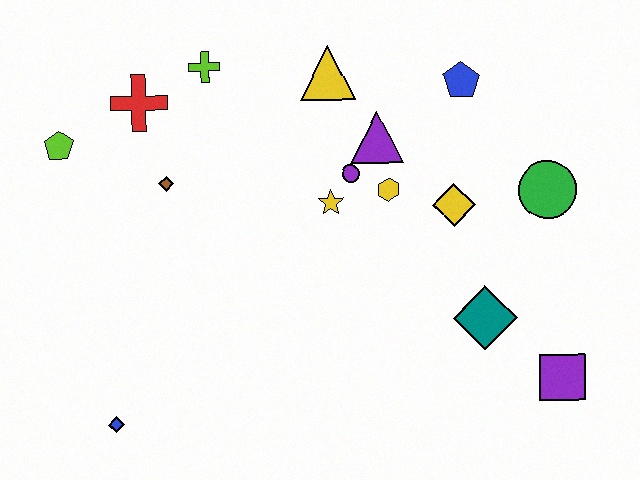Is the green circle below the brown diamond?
Yes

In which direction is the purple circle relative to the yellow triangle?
The purple circle is below the yellow triangle.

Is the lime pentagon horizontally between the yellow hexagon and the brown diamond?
No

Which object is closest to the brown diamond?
The red cross is closest to the brown diamond.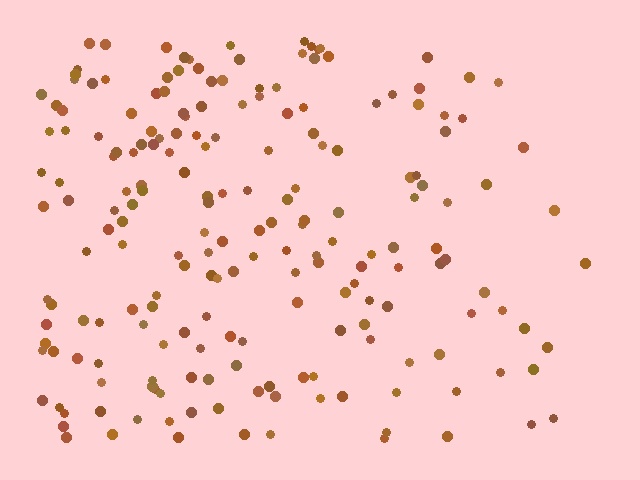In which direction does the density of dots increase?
From right to left, with the left side densest.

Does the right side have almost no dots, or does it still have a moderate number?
Still a moderate number, just noticeably fewer than the left.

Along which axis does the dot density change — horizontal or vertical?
Horizontal.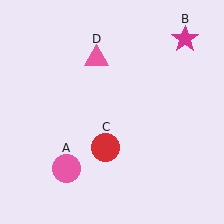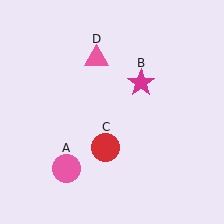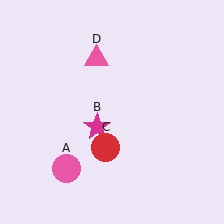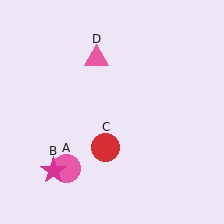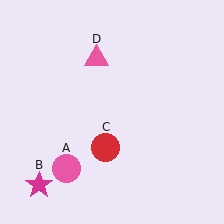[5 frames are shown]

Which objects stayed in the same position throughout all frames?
Pink circle (object A) and red circle (object C) and pink triangle (object D) remained stationary.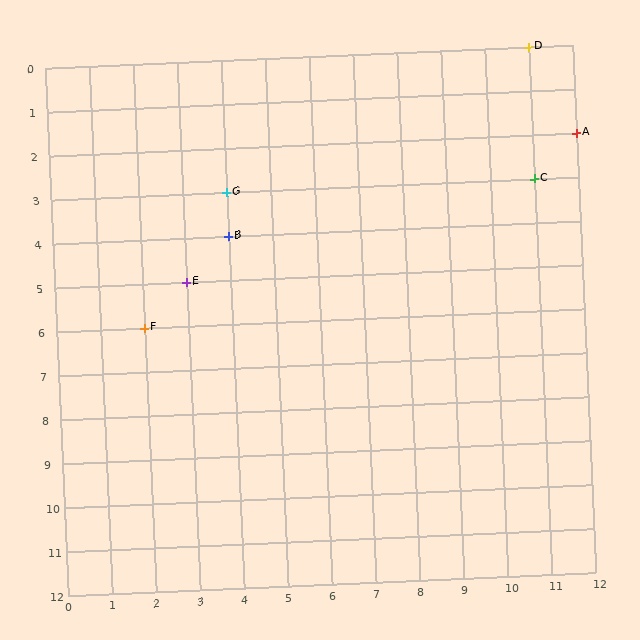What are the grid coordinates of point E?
Point E is at grid coordinates (3, 5).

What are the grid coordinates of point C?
Point C is at grid coordinates (11, 3).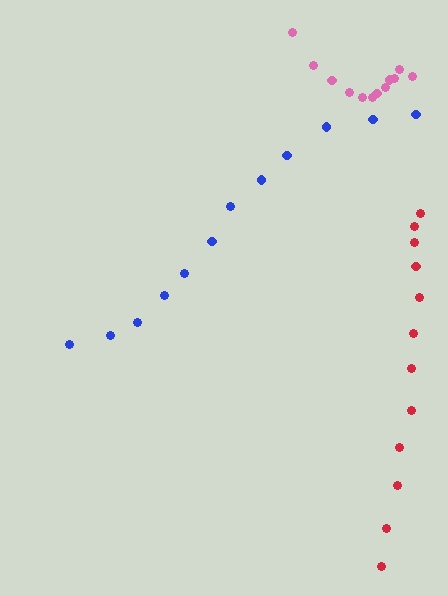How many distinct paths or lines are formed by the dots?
There are 3 distinct paths.